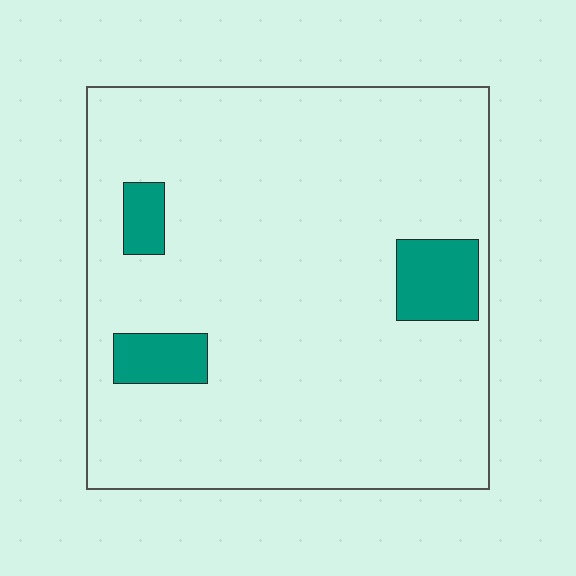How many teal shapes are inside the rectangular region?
3.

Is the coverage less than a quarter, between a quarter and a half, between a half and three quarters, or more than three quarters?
Less than a quarter.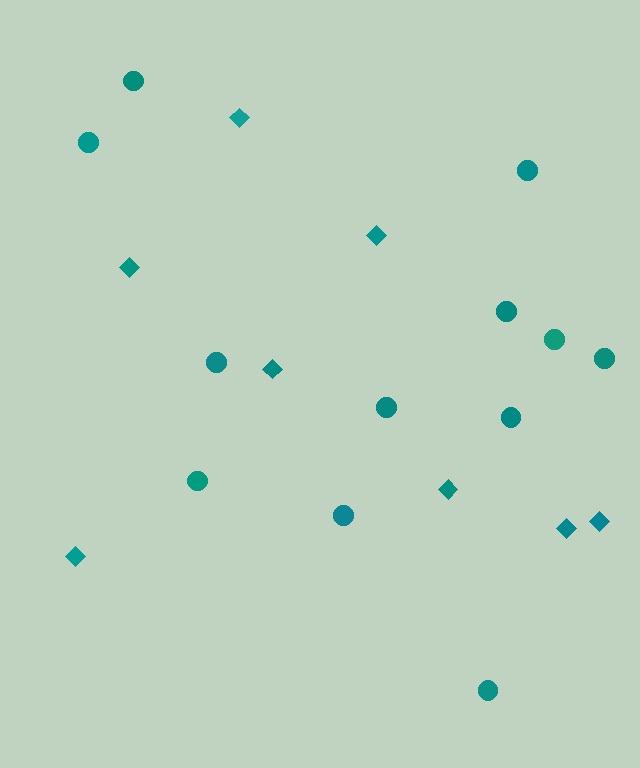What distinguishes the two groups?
There are 2 groups: one group of diamonds (8) and one group of circles (12).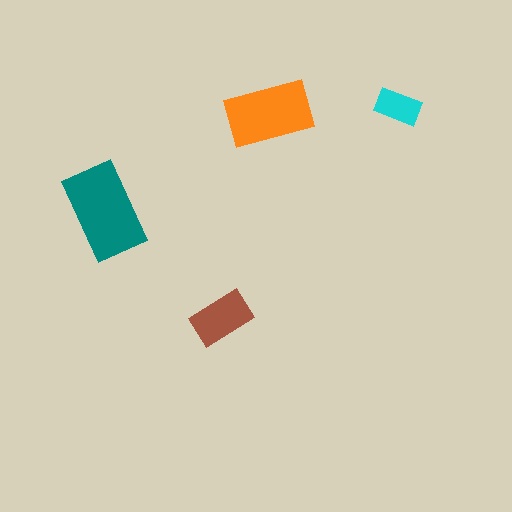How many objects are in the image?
There are 4 objects in the image.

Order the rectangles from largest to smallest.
the teal one, the orange one, the brown one, the cyan one.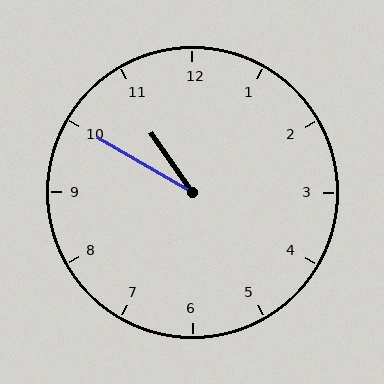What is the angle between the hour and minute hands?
Approximately 25 degrees.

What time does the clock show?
10:50.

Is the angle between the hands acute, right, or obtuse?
It is acute.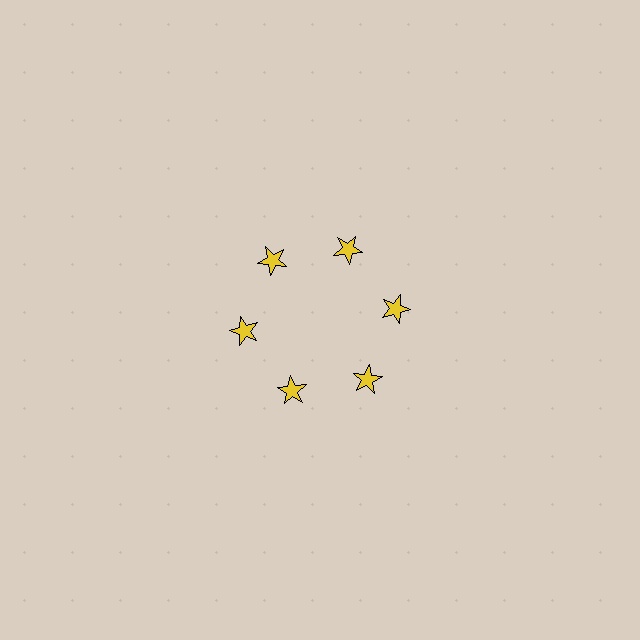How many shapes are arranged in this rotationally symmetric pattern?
There are 6 shapes, arranged in 6 groups of 1.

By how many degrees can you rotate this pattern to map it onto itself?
The pattern maps onto itself every 60 degrees of rotation.